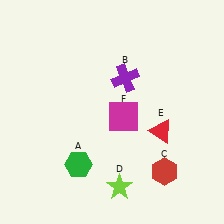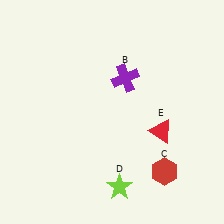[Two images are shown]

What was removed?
The magenta square (F), the green hexagon (A) were removed in Image 2.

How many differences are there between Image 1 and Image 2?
There are 2 differences between the two images.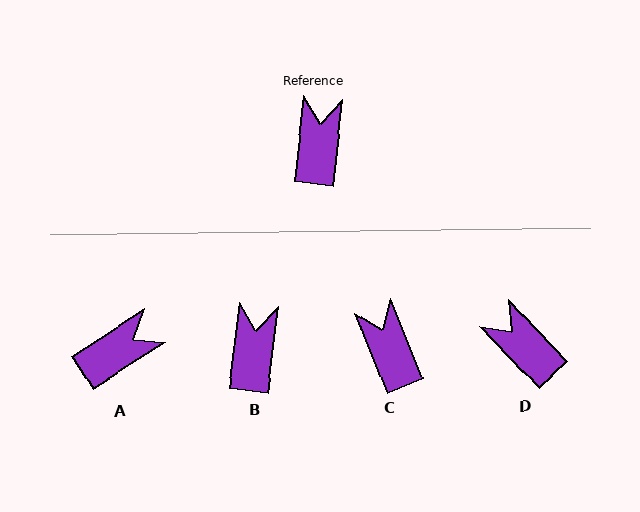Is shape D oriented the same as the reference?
No, it is off by about 50 degrees.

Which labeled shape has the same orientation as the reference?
B.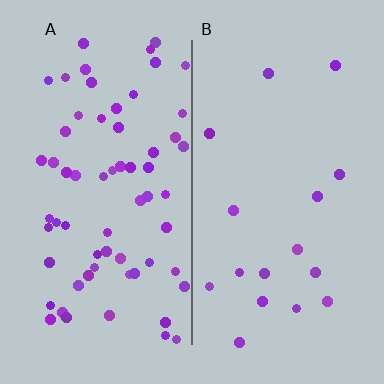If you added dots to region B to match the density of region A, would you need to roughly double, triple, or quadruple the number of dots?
Approximately quadruple.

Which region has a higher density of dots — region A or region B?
A (the left).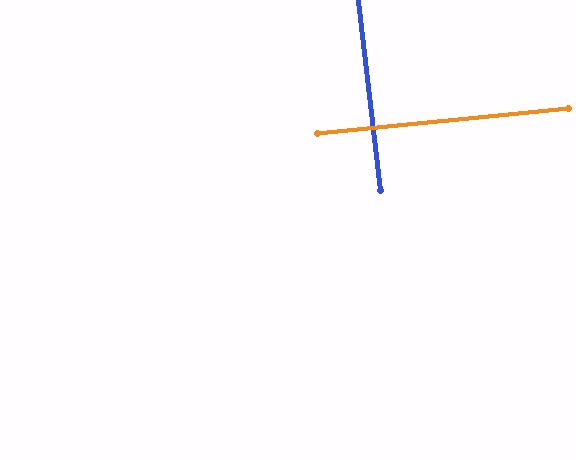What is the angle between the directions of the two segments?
Approximately 89 degrees.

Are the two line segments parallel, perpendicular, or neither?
Perpendicular — they meet at approximately 89°.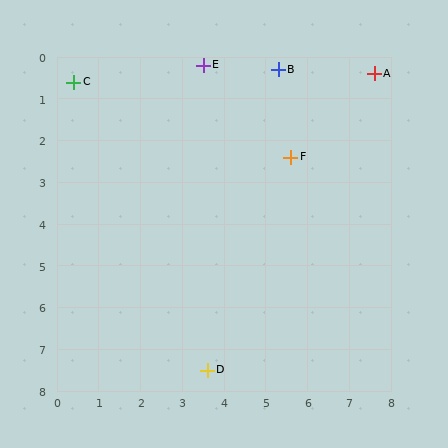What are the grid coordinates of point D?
Point D is at approximately (3.6, 7.5).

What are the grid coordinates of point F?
Point F is at approximately (5.6, 2.4).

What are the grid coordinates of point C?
Point C is at approximately (0.4, 0.6).